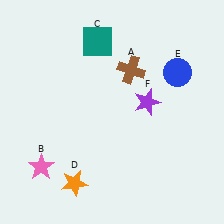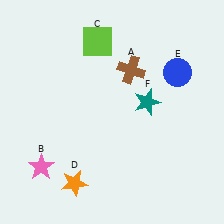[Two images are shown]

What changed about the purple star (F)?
In Image 1, F is purple. In Image 2, it changed to teal.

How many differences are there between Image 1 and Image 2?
There are 2 differences between the two images.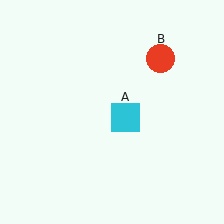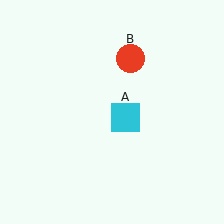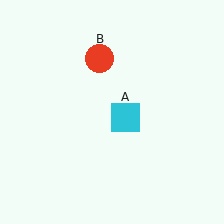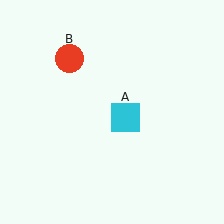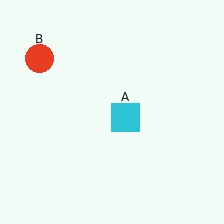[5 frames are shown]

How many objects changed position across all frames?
1 object changed position: red circle (object B).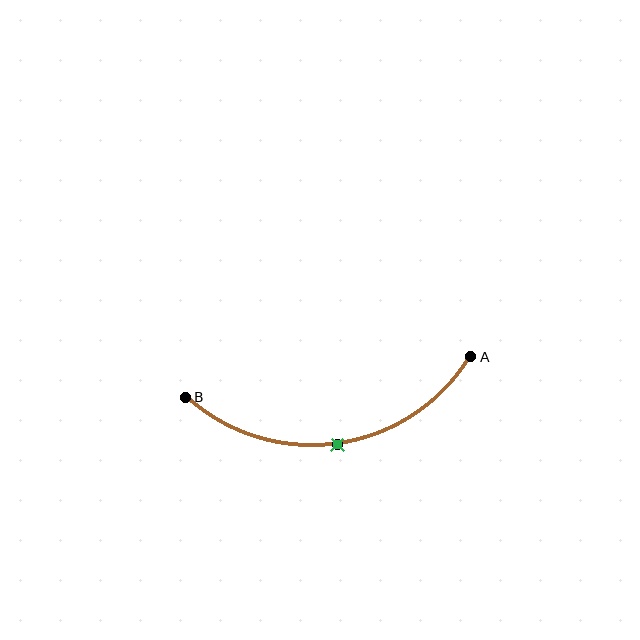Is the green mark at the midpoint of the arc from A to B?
Yes. The green mark lies on the arc at equal arc-length from both A and B — it is the arc midpoint.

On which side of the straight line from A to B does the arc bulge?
The arc bulges below the straight line connecting A and B.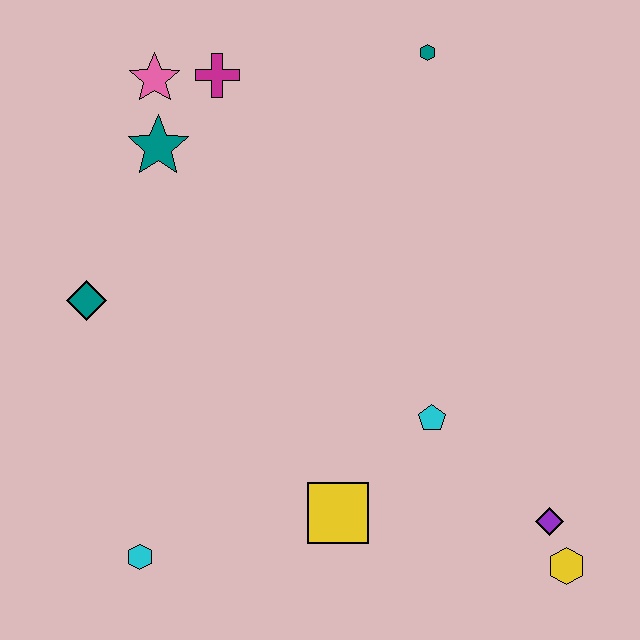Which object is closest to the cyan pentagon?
The yellow square is closest to the cyan pentagon.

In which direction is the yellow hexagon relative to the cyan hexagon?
The yellow hexagon is to the right of the cyan hexagon.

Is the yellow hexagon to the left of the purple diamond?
No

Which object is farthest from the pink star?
The yellow hexagon is farthest from the pink star.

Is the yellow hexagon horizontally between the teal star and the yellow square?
No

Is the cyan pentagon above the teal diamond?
No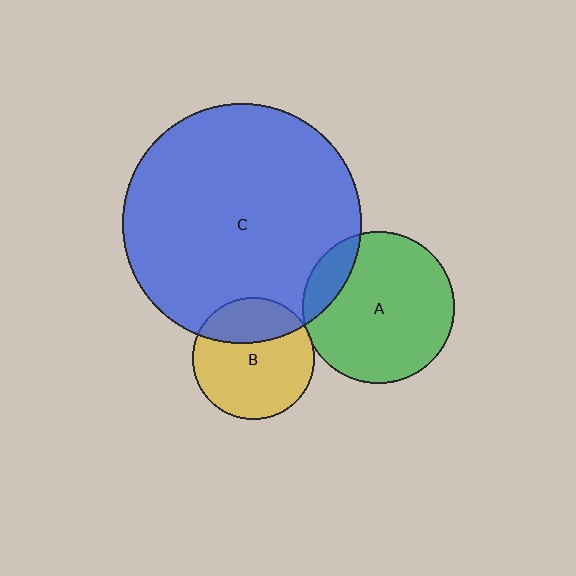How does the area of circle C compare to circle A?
Approximately 2.5 times.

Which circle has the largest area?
Circle C (blue).